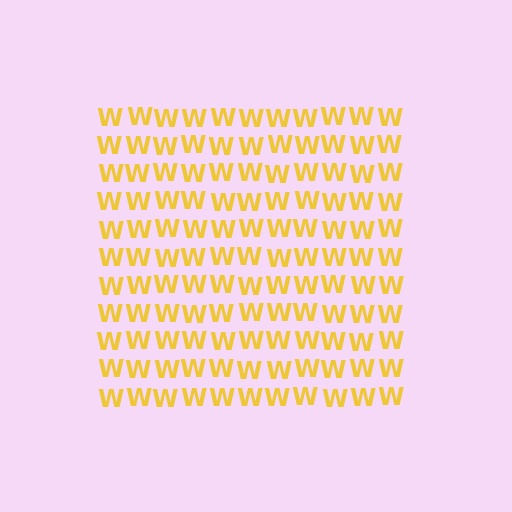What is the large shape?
The large shape is a square.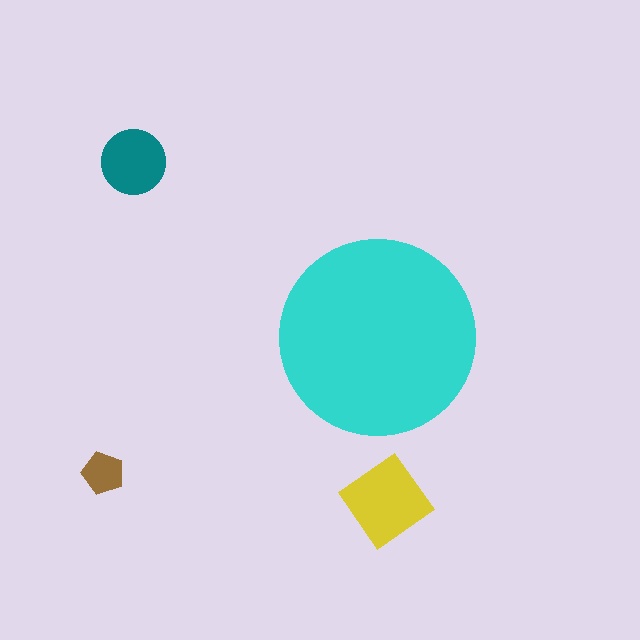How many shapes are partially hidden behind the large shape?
0 shapes are partially hidden.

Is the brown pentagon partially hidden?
No, the brown pentagon is fully visible.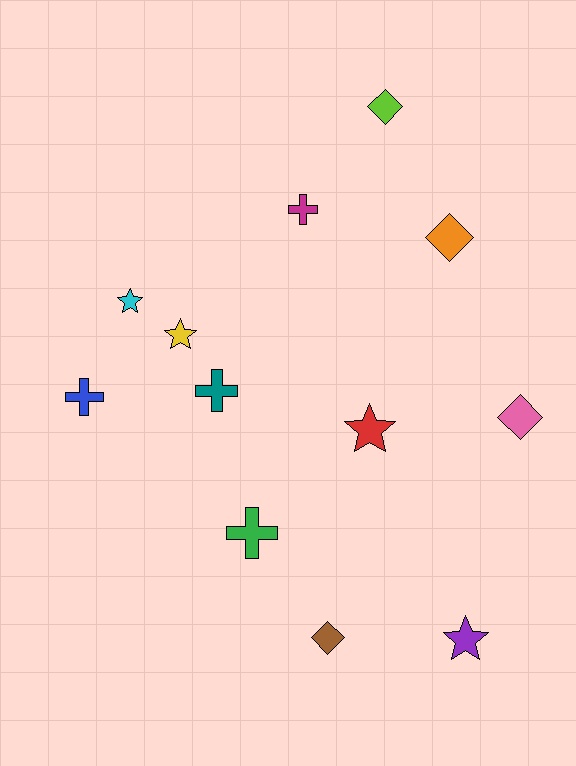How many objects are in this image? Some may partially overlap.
There are 12 objects.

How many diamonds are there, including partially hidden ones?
There are 4 diamonds.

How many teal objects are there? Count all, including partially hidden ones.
There is 1 teal object.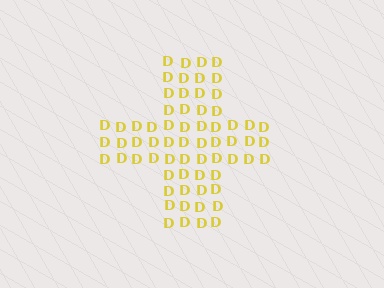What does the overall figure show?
The overall figure shows a cross.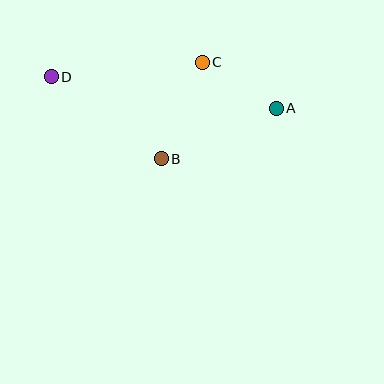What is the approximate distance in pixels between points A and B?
The distance between A and B is approximately 126 pixels.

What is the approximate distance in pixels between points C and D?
The distance between C and D is approximately 152 pixels.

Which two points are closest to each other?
Points A and C are closest to each other.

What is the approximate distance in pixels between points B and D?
The distance between B and D is approximately 137 pixels.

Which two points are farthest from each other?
Points A and D are farthest from each other.